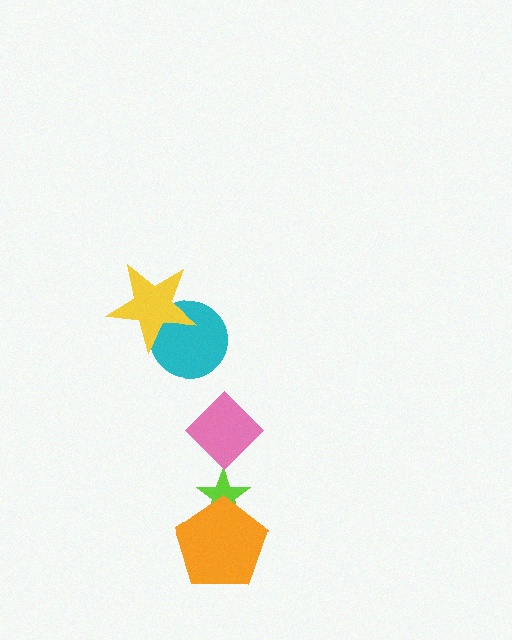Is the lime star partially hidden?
Yes, it is partially covered by another shape.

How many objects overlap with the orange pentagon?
1 object overlaps with the orange pentagon.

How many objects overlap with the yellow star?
1 object overlaps with the yellow star.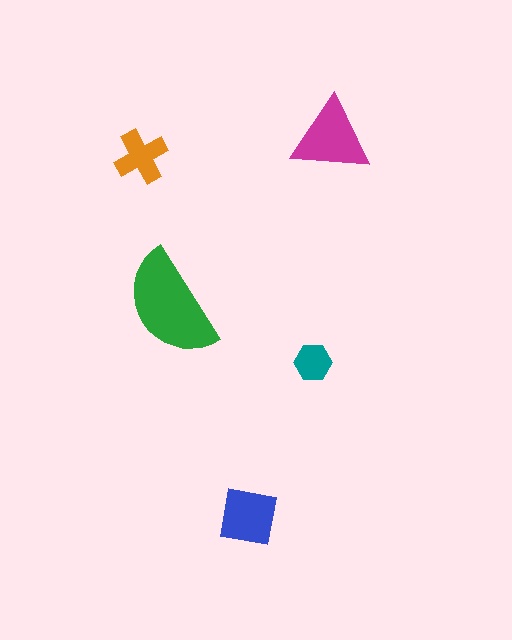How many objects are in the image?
There are 5 objects in the image.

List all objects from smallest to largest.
The teal hexagon, the orange cross, the blue square, the magenta triangle, the green semicircle.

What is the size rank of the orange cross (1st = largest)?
4th.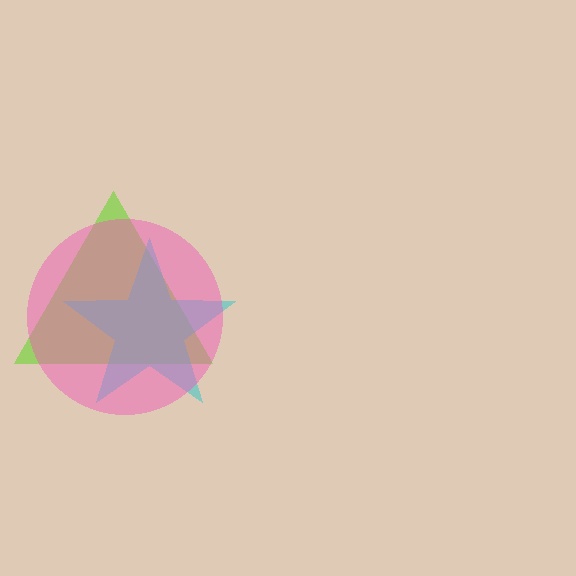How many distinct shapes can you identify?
There are 3 distinct shapes: a lime triangle, a cyan star, a pink circle.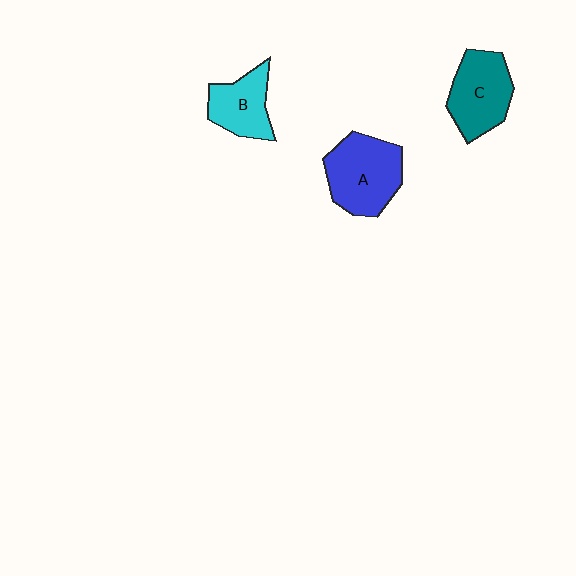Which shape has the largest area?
Shape A (blue).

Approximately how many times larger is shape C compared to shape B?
Approximately 1.3 times.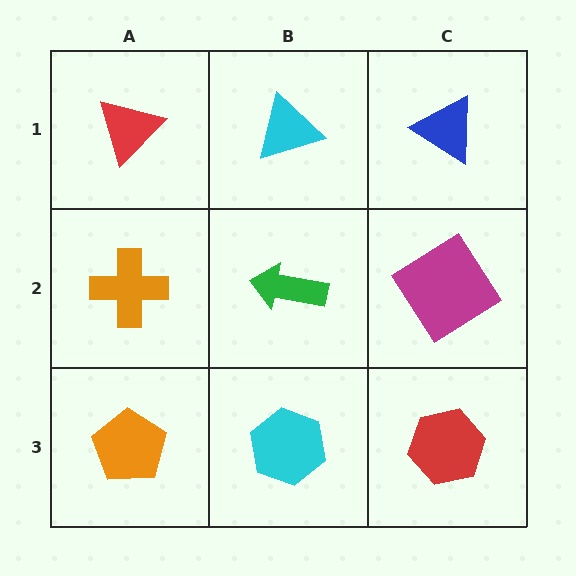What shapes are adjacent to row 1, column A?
An orange cross (row 2, column A), a cyan triangle (row 1, column B).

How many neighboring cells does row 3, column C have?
2.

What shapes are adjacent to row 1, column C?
A magenta diamond (row 2, column C), a cyan triangle (row 1, column B).